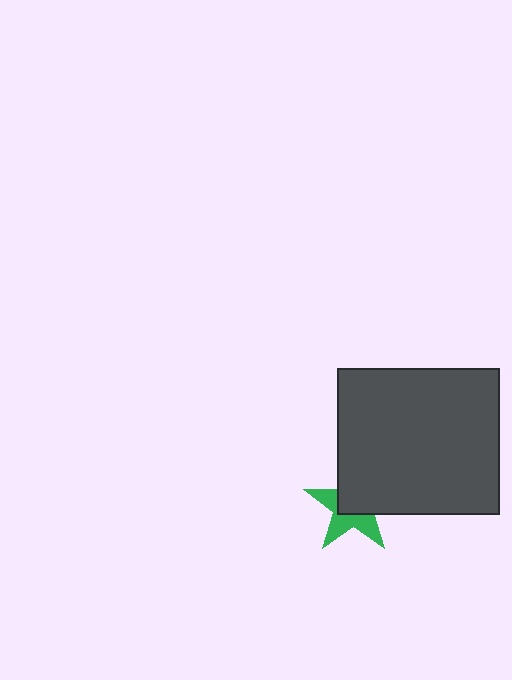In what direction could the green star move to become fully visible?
The green star could move toward the lower-left. That would shift it out from behind the dark gray rectangle entirely.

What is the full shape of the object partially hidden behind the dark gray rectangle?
The partially hidden object is a green star.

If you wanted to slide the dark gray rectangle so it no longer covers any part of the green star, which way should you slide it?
Slide it toward the upper-right — that is the most direct way to separate the two shapes.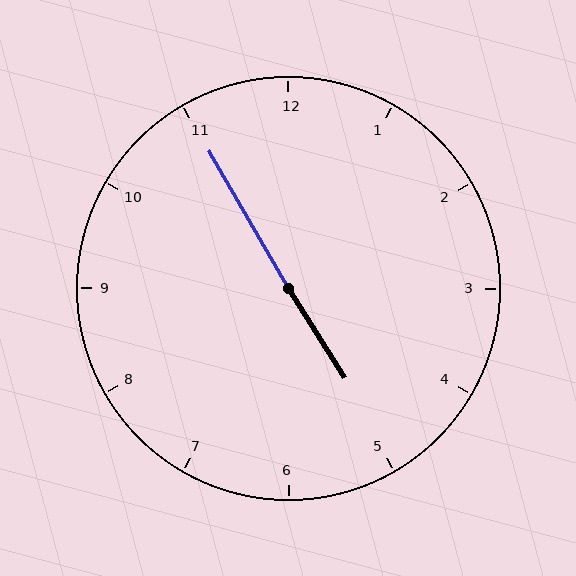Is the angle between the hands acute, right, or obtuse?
It is obtuse.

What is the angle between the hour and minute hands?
Approximately 178 degrees.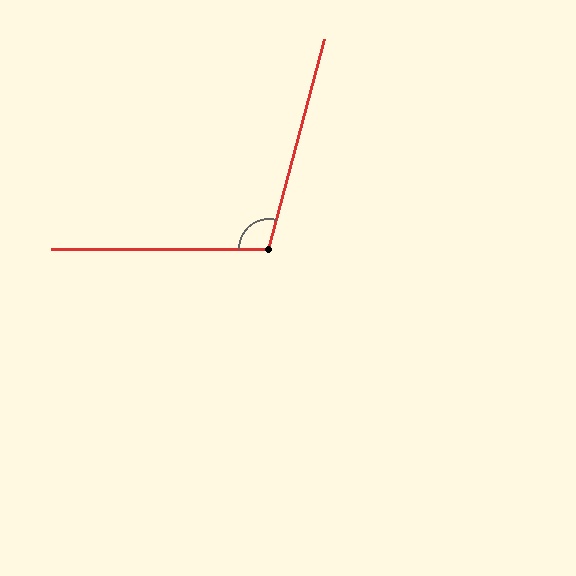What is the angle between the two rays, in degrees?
Approximately 105 degrees.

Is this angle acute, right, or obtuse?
It is obtuse.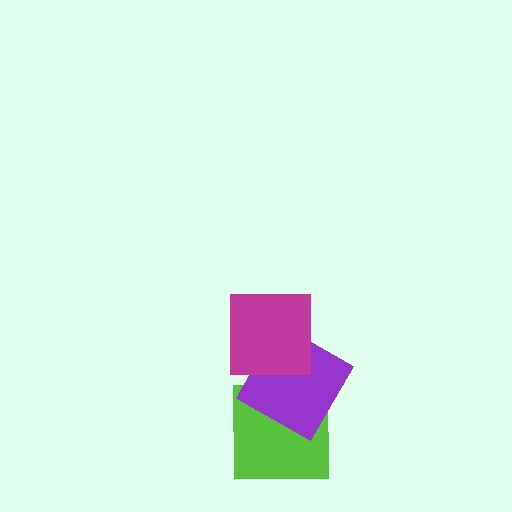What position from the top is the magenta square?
The magenta square is 1st from the top.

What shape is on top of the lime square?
The purple square is on top of the lime square.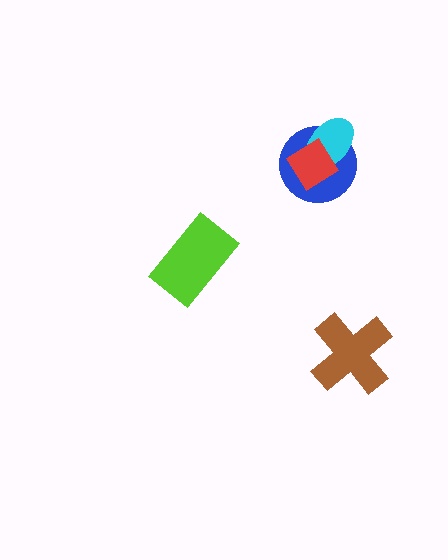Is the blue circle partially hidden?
Yes, it is partially covered by another shape.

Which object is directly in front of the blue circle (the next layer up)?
The cyan ellipse is directly in front of the blue circle.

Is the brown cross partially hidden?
No, no other shape covers it.